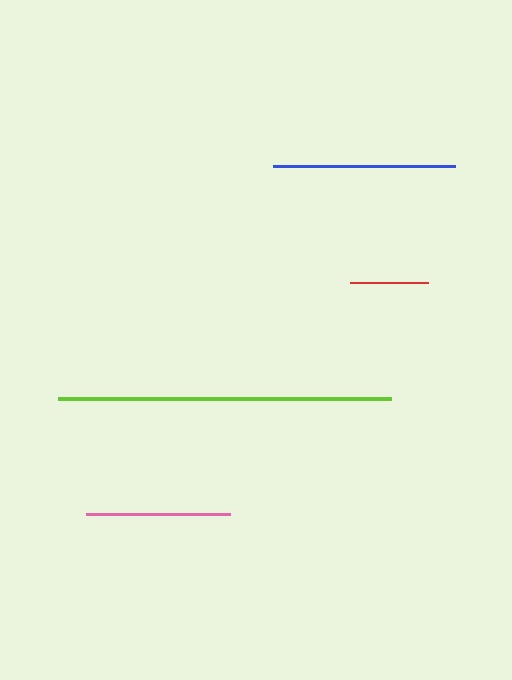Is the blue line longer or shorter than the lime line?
The lime line is longer than the blue line.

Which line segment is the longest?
The lime line is the longest at approximately 333 pixels.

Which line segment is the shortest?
The red line is the shortest at approximately 78 pixels.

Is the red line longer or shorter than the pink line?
The pink line is longer than the red line.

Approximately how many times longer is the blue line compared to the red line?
The blue line is approximately 2.3 times the length of the red line.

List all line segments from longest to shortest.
From longest to shortest: lime, blue, pink, red.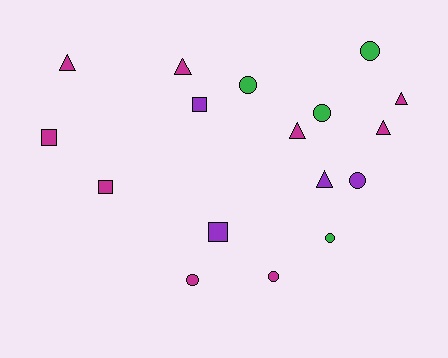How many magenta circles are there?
There are 2 magenta circles.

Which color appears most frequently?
Magenta, with 9 objects.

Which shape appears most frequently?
Circle, with 7 objects.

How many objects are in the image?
There are 17 objects.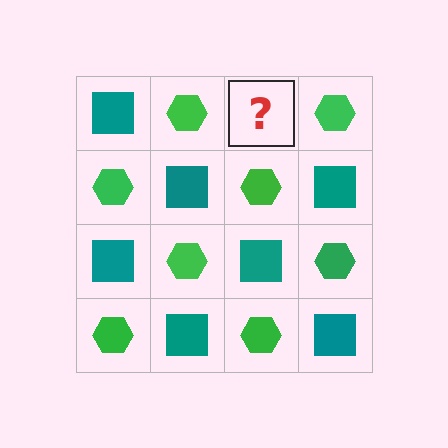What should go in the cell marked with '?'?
The missing cell should contain a teal square.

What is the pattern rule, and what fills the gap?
The rule is that it alternates teal square and green hexagon in a checkerboard pattern. The gap should be filled with a teal square.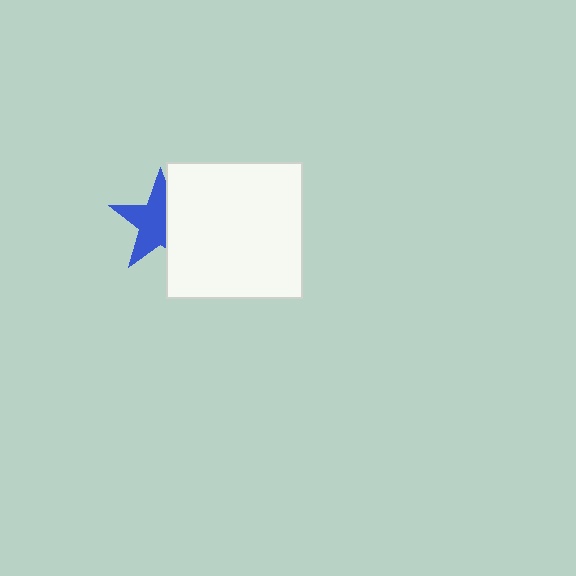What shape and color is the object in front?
The object in front is a white square.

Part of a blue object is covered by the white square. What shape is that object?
It is a star.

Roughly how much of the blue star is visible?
About half of it is visible (roughly 60%).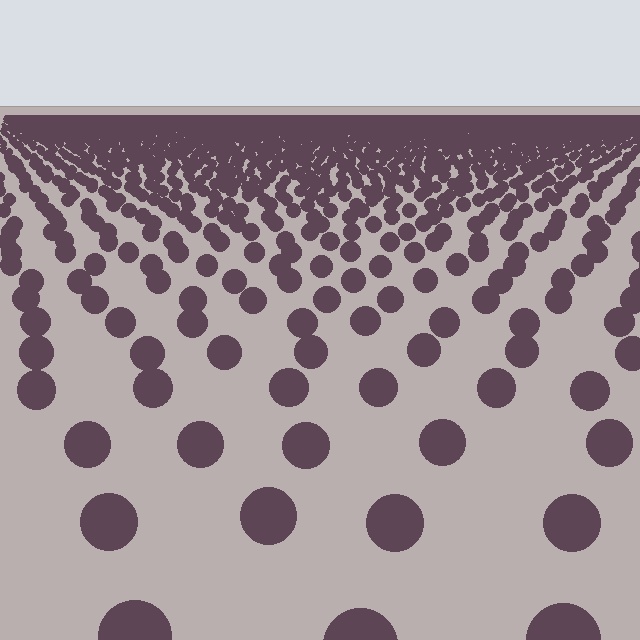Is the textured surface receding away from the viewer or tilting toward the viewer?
The surface is receding away from the viewer. Texture elements get smaller and denser toward the top.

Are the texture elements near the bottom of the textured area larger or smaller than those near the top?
Larger. Near the bottom, elements are closer to the viewer and appear at a bigger on-screen size.